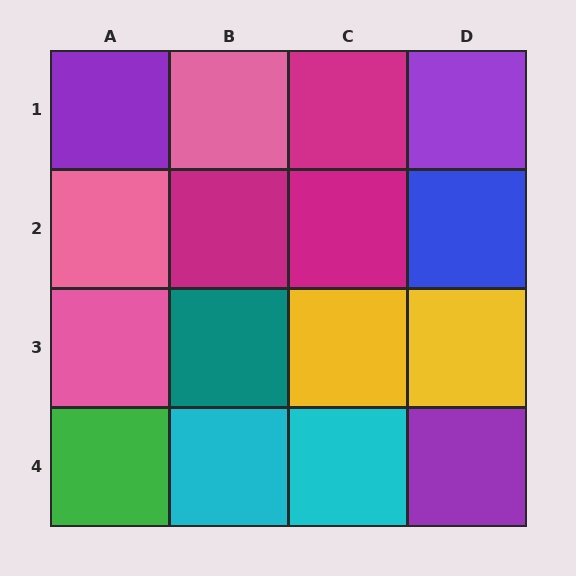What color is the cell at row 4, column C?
Cyan.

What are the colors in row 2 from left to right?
Pink, magenta, magenta, blue.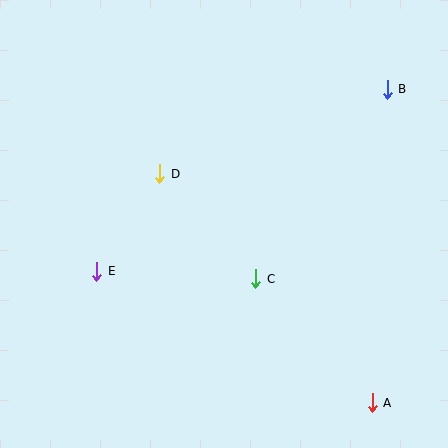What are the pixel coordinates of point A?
Point A is at (372, 403).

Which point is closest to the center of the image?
Point C at (256, 279) is closest to the center.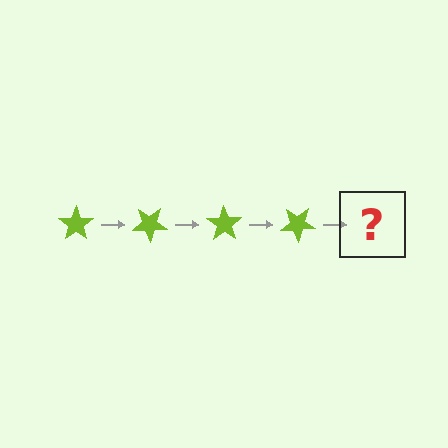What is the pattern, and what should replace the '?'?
The pattern is that the star rotates 35 degrees each step. The '?' should be a lime star rotated 140 degrees.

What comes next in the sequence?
The next element should be a lime star rotated 140 degrees.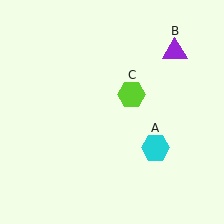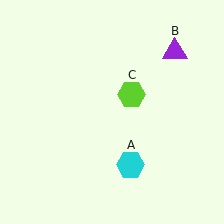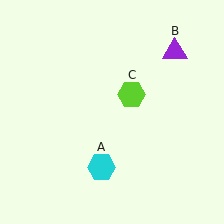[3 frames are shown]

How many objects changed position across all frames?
1 object changed position: cyan hexagon (object A).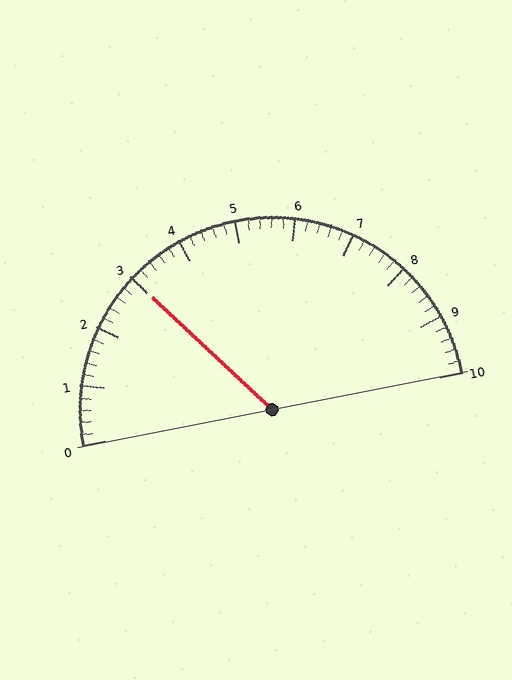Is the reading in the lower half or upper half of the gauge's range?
The reading is in the lower half of the range (0 to 10).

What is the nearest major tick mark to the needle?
The nearest major tick mark is 3.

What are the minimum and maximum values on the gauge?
The gauge ranges from 0 to 10.